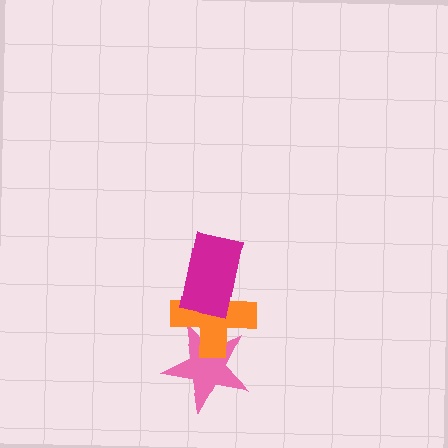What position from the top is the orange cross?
The orange cross is 2nd from the top.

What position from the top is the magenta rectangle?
The magenta rectangle is 1st from the top.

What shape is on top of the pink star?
The orange cross is on top of the pink star.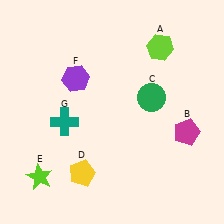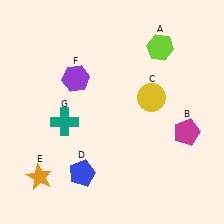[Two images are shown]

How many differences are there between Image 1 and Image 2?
There are 3 differences between the two images.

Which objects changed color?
C changed from green to yellow. D changed from yellow to blue. E changed from lime to orange.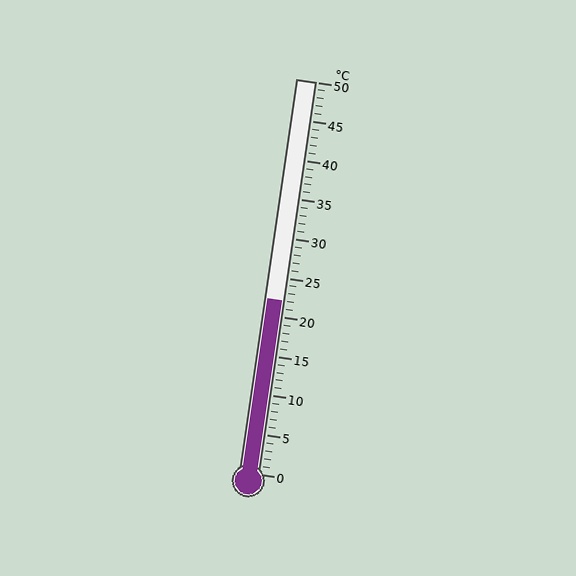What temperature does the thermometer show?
The thermometer shows approximately 22°C.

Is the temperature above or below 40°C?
The temperature is below 40°C.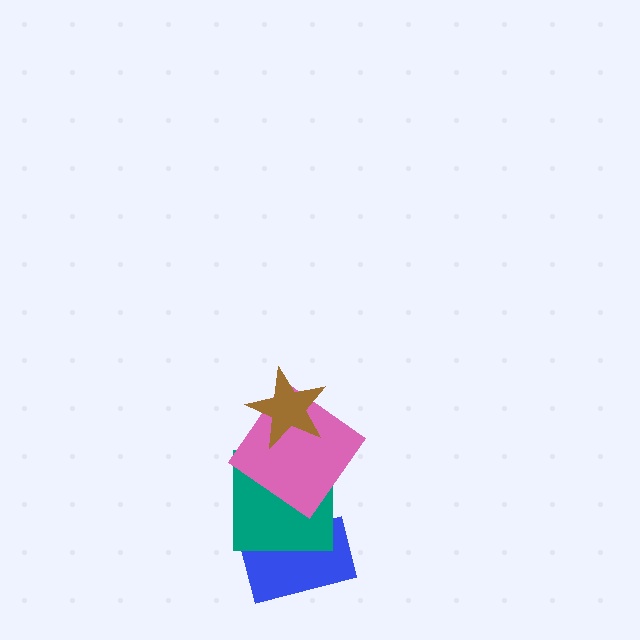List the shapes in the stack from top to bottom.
From top to bottom: the brown star, the pink diamond, the teal square, the blue rectangle.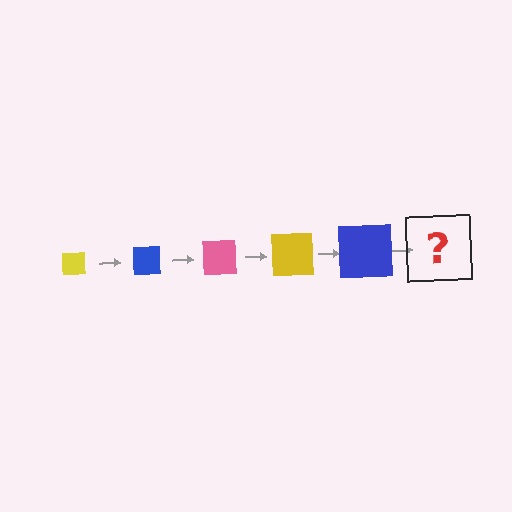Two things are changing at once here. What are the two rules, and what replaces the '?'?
The two rules are that the square grows larger each step and the color cycles through yellow, blue, and pink. The '?' should be a pink square, larger than the previous one.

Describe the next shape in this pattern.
It should be a pink square, larger than the previous one.